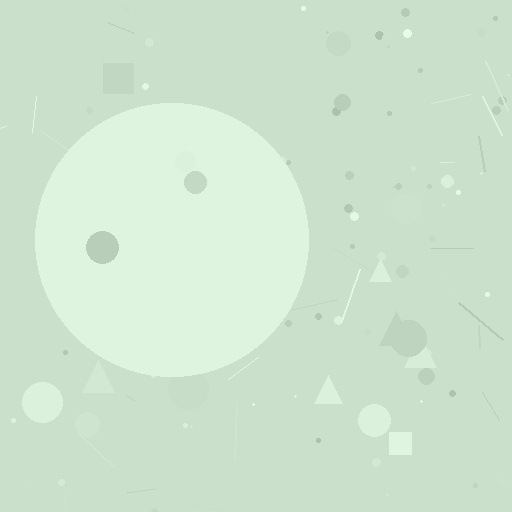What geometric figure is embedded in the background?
A circle is embedded in the background.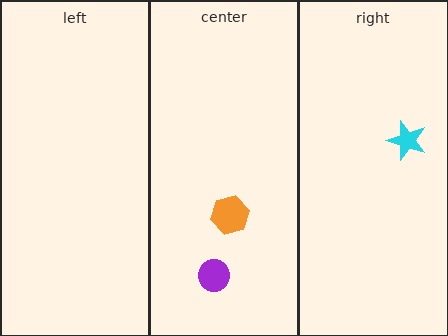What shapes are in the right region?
The cyan star.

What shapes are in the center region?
The orange hexagon, the purple circle.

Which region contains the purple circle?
The center region.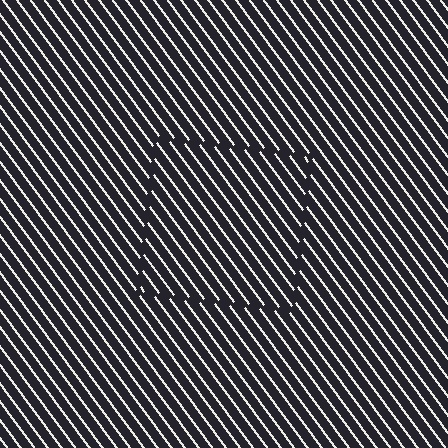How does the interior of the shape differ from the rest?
The interior of the shape contains the same grating, shifted by half a period — the contour is defined by the phase discontinuity where line-ends from the inner and outer gratings abut.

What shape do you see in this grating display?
An illusory square. The interior of the shape contains the same grating, shifted by half a period — the contour is defined by the phase discontinuity where line-ends from the inner and outer gratings abut.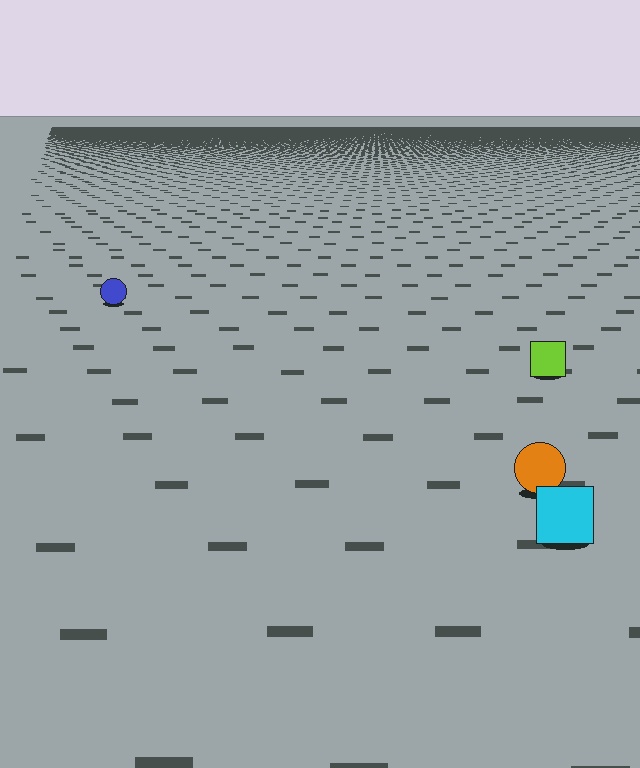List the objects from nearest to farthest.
From nearest to farthest: the cyan square, the orange circle, the lime square, the blue circle.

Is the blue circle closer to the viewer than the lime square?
No. The lime square is closer — you can tell from the texture gradient: the ground texture is coarser near it.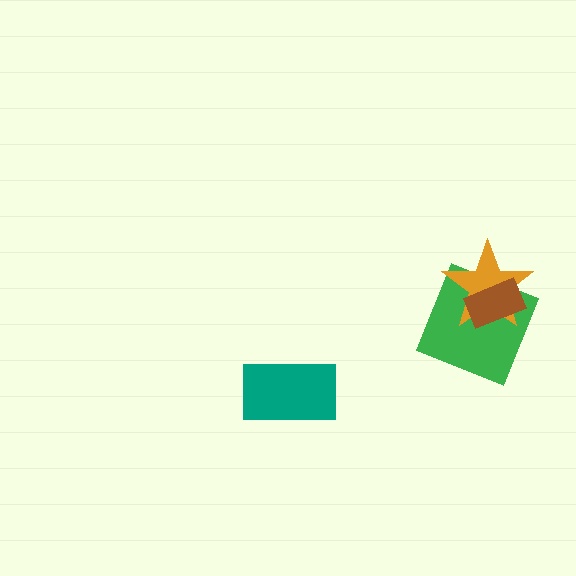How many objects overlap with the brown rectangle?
2 objects overlap with the brown rectangle.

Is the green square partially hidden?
Yes, it is partially covered by another shape.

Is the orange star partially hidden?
Yes, it is partially covered by another shape.